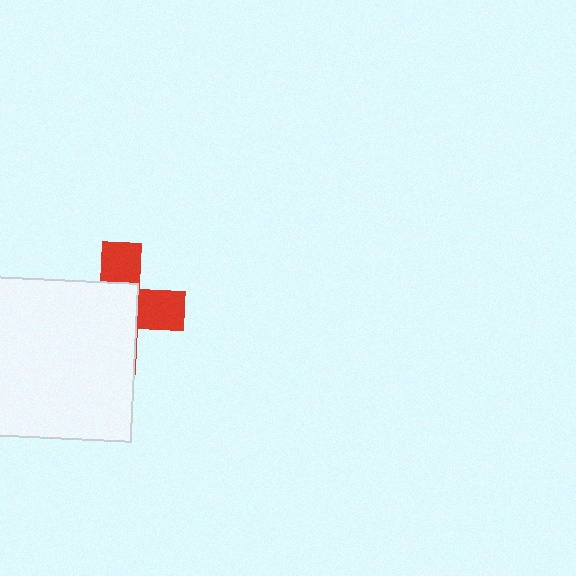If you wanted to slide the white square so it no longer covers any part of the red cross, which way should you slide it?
Slide it toward the lower-left — that is the most direct way to separate the two shapes.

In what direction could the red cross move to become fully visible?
The red cross could move toward the upper-right. That would shift it out from behind the white square entirely.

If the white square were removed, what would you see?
You would see the complete red cross.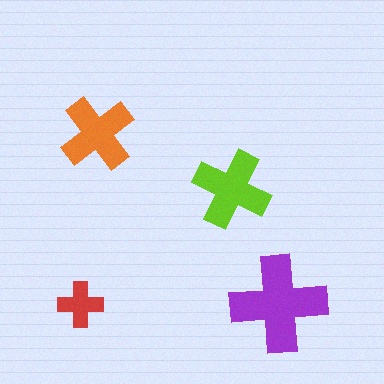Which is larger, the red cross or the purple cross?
The purple one.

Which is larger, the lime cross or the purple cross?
The purple one.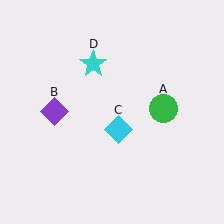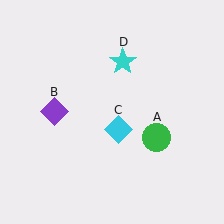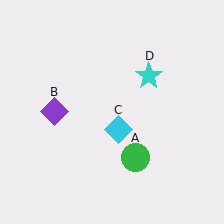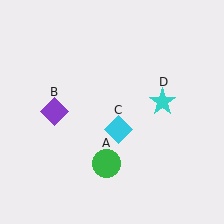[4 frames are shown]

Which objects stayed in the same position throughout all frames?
Purple diamond (object B) and cyan diamond (object C) remained stationary.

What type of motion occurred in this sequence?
The green circle (object A), cyan star (object D) rotated clockwise around the center of the scene.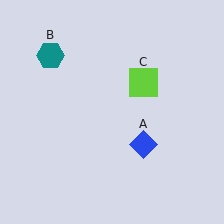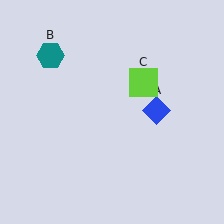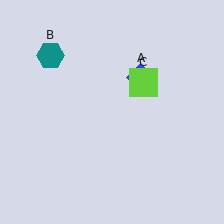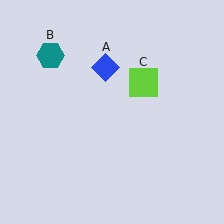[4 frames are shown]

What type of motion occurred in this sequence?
The blue diamond (object A) rotated counterclockwise around the center of the scene.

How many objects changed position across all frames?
1 object changed position: blue diamond (object A).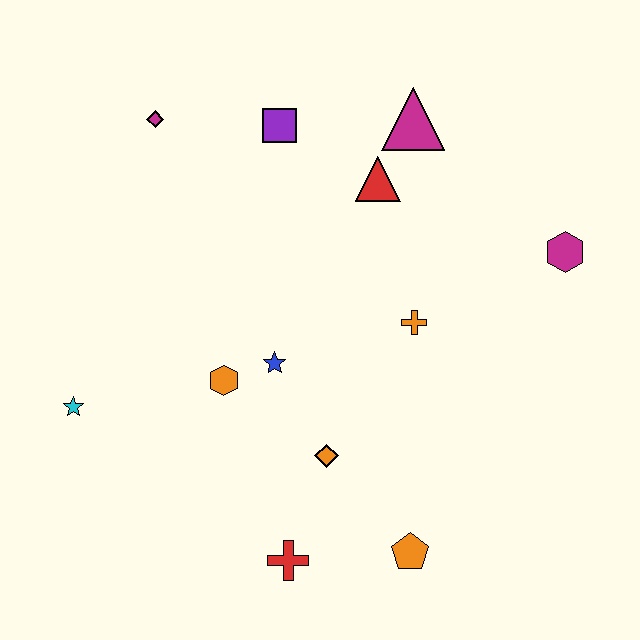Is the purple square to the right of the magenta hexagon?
No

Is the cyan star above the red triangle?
No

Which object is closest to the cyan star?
The orange hexagon is closest to the cyan star.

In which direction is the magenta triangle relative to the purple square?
The magenta triangle is to the right of the purple square.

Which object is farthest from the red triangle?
The red cross is farthest from the red triangle.